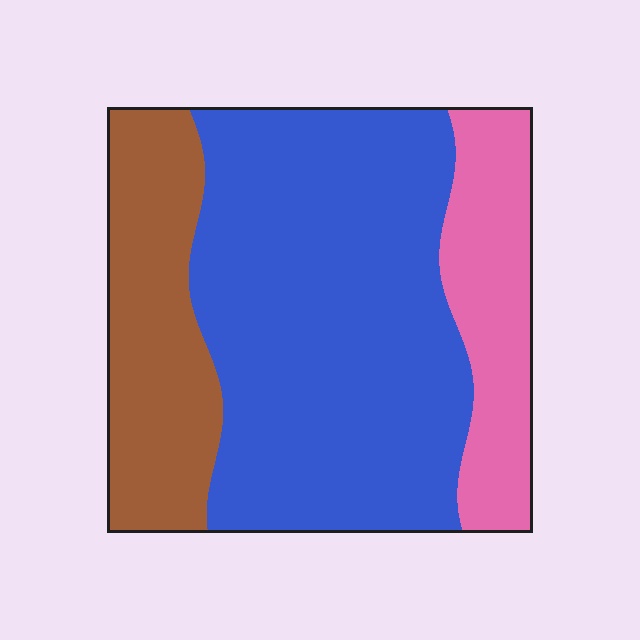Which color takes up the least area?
Pink, at roughly 20%.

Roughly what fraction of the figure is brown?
Brown covers about 25% of the figure.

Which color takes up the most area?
Blue, at roughly 60%.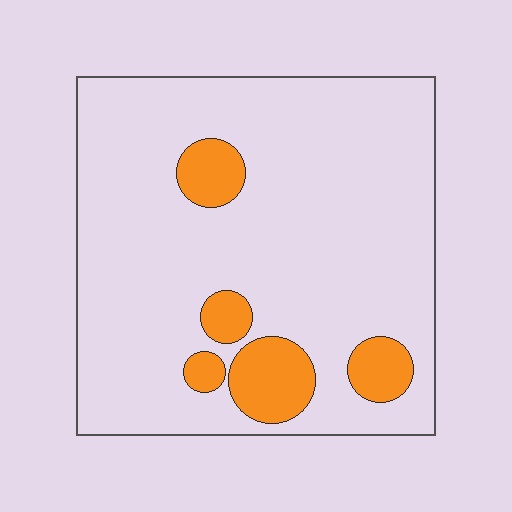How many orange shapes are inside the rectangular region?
5.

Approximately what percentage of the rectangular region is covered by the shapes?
Approximately 15%.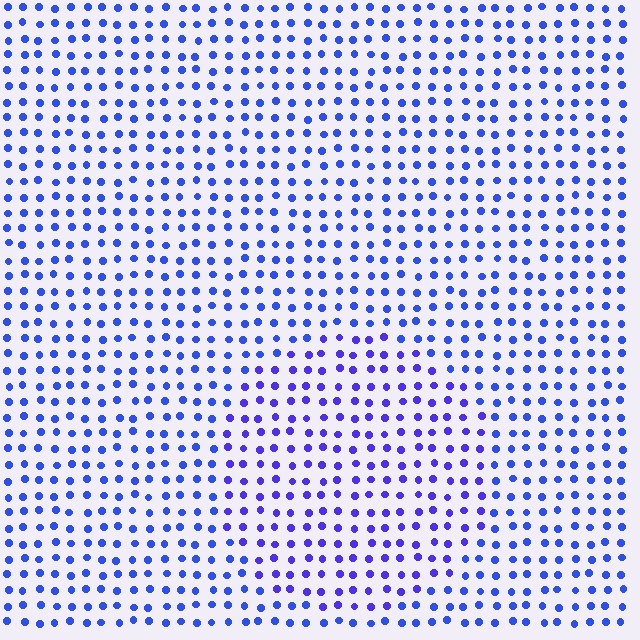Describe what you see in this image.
The image is filled with small blue elements in a uniform arrangement. A circle-shaped region is visible where the elements are tinted to a slightly different hue, forming a subtle color boundary.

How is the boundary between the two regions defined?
The boundary is defined purely by a slight shift in hue (about 21 degrees). Spacing, size, and orientation are identical on both sides.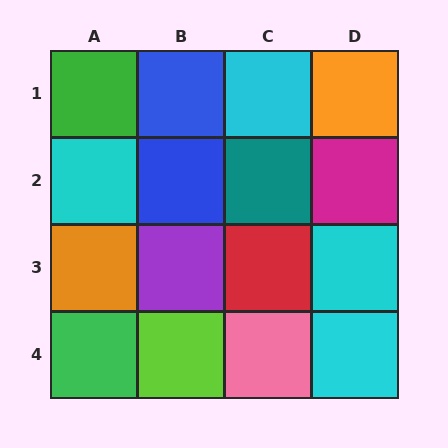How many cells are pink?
1 cell is pink.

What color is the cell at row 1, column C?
Cyan.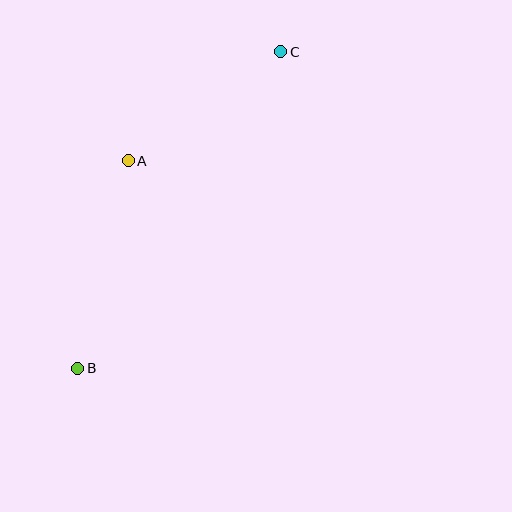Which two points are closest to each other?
Points A and C are closest to each other.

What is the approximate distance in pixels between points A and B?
The distance between A and B is approximately 214 pixels.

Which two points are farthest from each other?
Points B and C are farthest from each other.